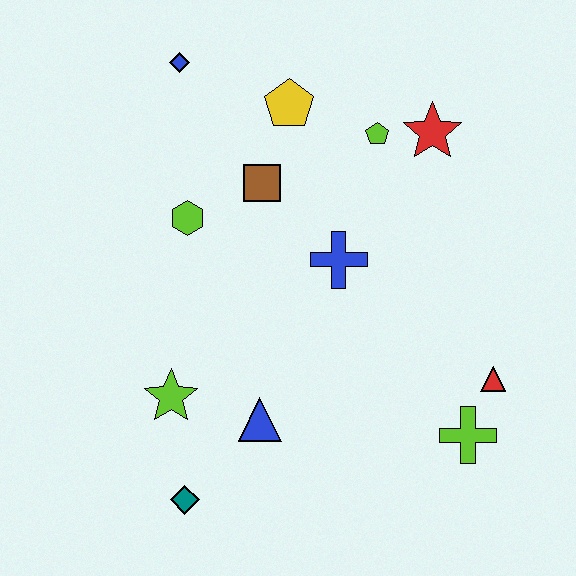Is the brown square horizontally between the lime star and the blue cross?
Yes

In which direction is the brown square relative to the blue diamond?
The brown square is below the blue diamond.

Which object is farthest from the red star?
The teal diamond is farthest from the red star.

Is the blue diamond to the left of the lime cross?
Yes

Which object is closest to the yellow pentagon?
The brown square is closest to the yellow pentagon.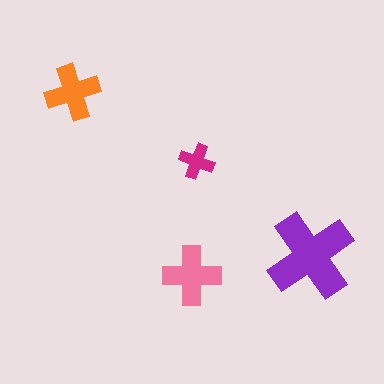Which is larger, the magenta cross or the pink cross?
The pink one.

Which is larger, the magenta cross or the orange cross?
The orange one.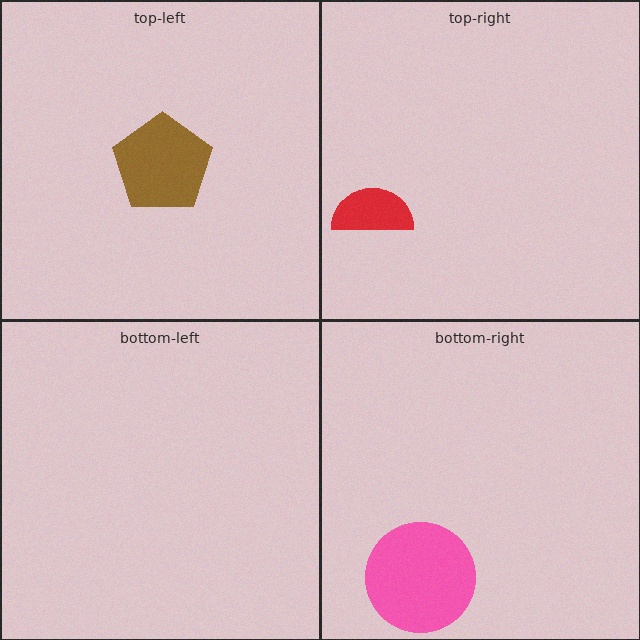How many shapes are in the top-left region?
1.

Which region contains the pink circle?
The bottom-right region.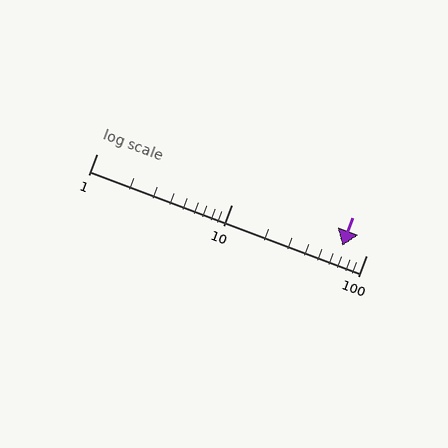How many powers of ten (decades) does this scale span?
The scale spans 2 decades, from 1 to 100.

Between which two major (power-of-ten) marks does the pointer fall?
The pointer is between 10 and 100.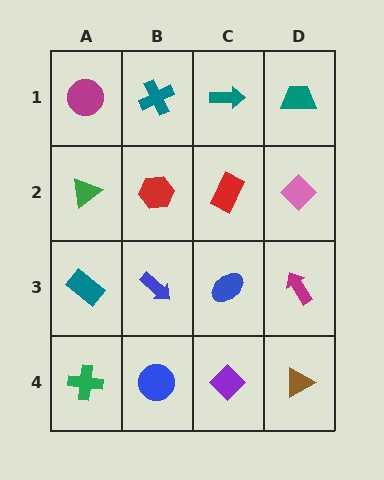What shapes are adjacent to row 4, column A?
A teal rectangle (row 3, column A), a blue circle (row 4, column B).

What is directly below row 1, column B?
A red hexagon.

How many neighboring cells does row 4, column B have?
3.